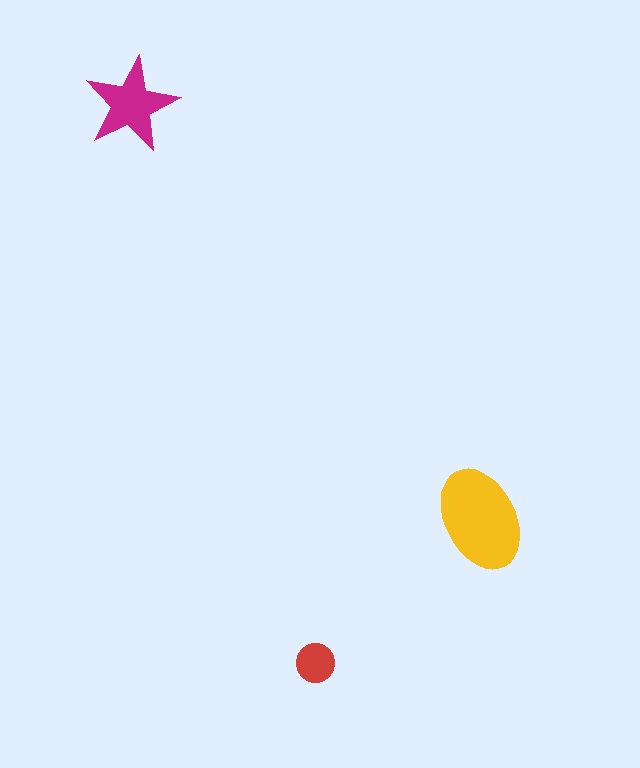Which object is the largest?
The yellow ellipse.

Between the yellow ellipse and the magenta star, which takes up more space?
The yellow ellipse.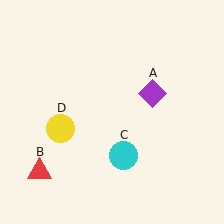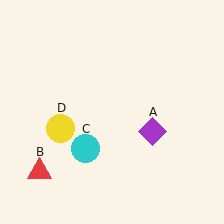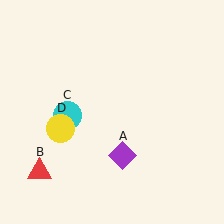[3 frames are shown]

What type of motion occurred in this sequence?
The purple diamond (object A), cyan circle (object C) rotated clockwise around the center of the scene.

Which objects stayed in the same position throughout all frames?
Red triangle (object B) and yellow circle (object D) remained stationary.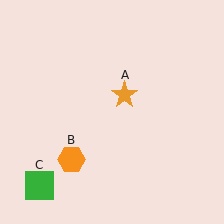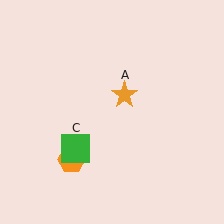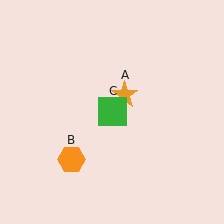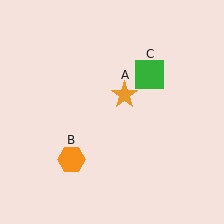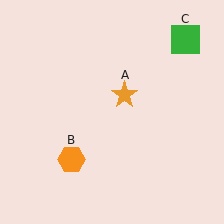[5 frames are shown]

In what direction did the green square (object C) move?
The green square (object C) moved up and to the right.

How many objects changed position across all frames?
1 object changed position: green square (object C).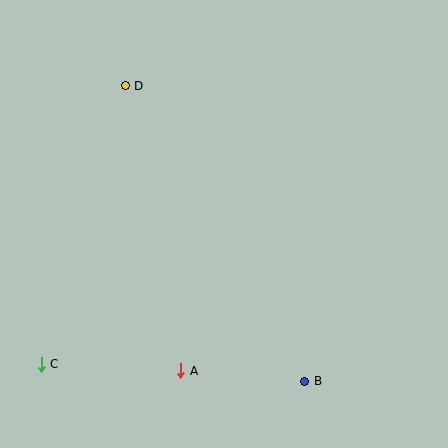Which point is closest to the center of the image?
Point A at (181, 371) is closest to the center.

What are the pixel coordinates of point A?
Point A is at (181, 371).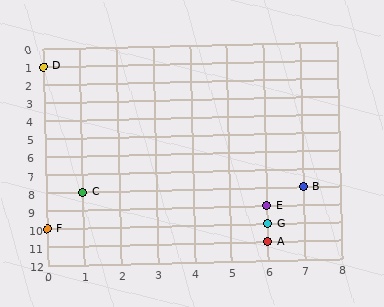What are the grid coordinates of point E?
Point E is at grid coordinates (6, 9).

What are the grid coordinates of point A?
Point A is at grid coordinates (6, 11).